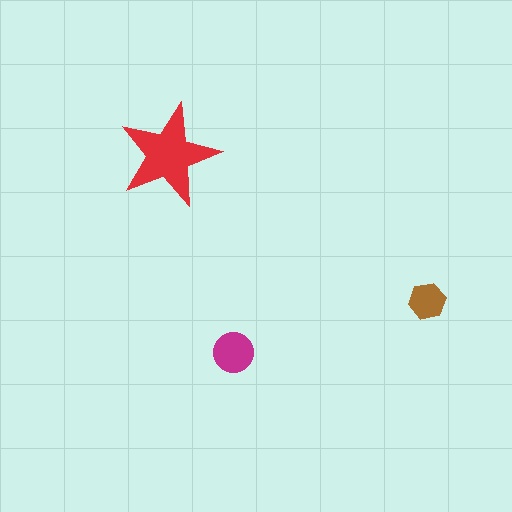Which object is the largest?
The red star.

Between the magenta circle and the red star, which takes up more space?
The red star.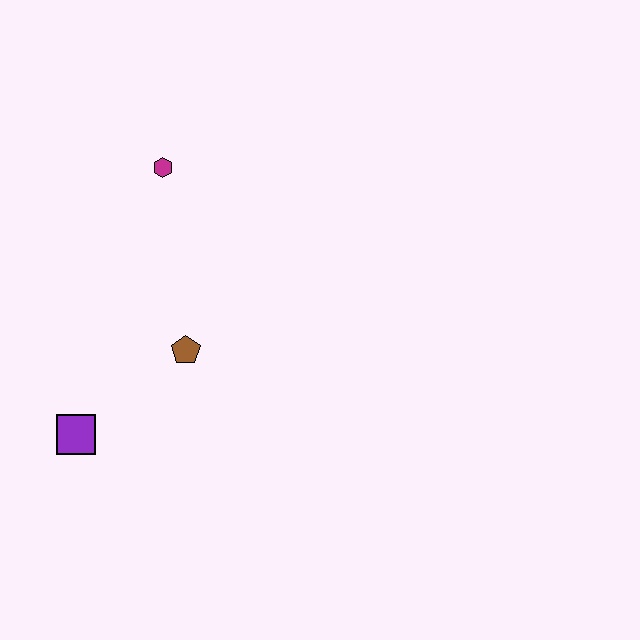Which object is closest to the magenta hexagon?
The brown pentagon is closest to the magenta hexagon.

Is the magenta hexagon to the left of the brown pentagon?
Yes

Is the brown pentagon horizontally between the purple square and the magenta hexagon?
No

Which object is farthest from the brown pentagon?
The magenta hexagon is farthest from the brown pentagon.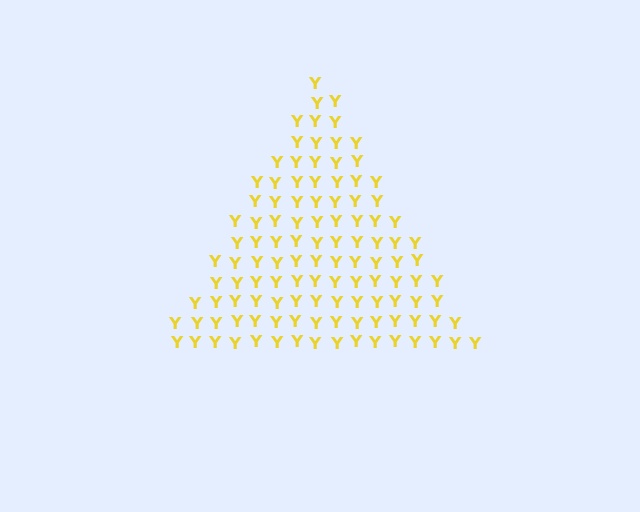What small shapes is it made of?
It is made of small letter Y's.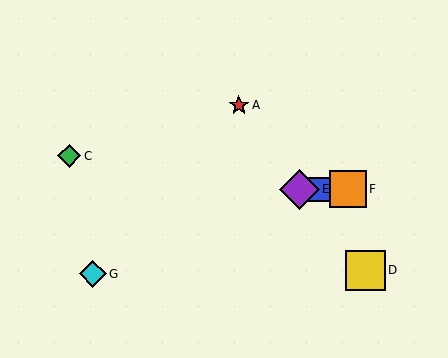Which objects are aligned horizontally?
Objects B, E, F are aligned horizontally.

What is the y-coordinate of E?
Object E is at y≈189.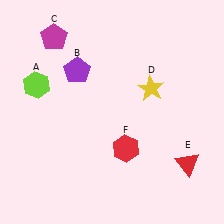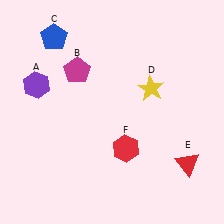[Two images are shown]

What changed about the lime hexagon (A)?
In Image 1, A is lime. In Image 2, it changed to purple.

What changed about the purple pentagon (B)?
In Image 1, B is purple. In Image 2, it changed to magenta.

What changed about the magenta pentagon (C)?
In Image 1, C is magenta. In Image 2, it changed to blue.